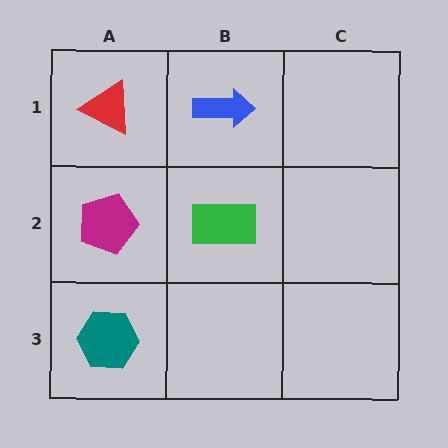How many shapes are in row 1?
2 shapes.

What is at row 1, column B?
A blue arrow.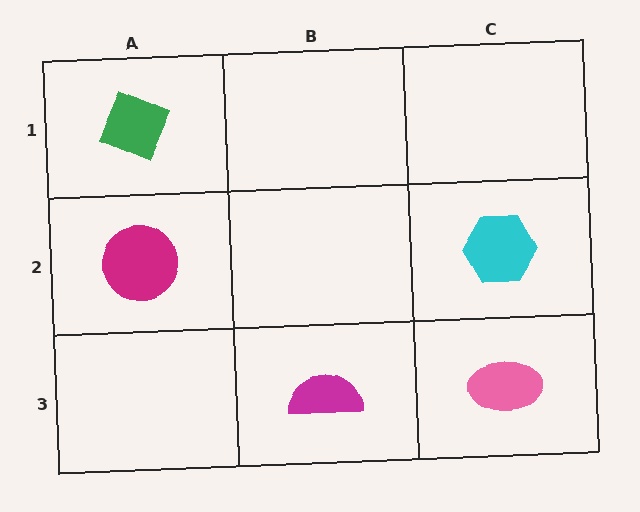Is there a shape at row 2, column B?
No, that cell is empty.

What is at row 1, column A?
A green diamond.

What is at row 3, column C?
A pink ellipse.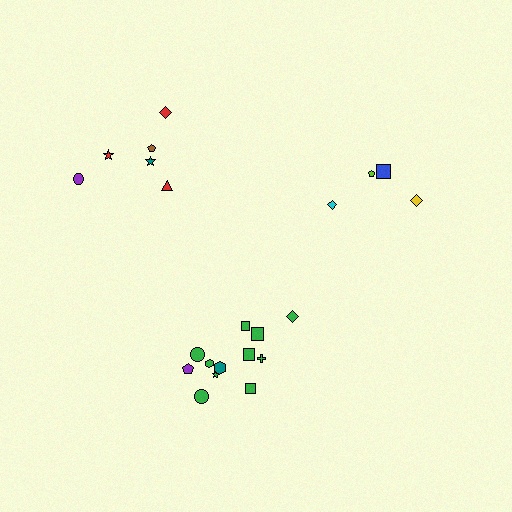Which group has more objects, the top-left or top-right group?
The top-left group.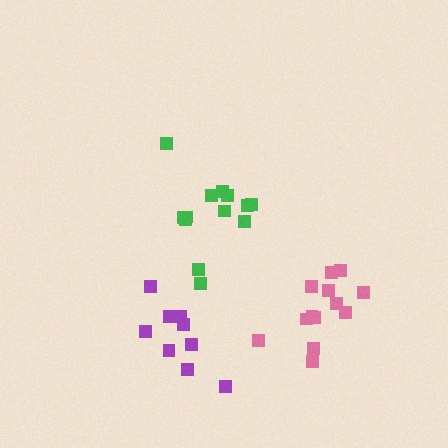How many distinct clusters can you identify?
There are 3 distinct clusters.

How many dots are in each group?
Group 1: 13 dots, Group 2: 13 dots, Group 3: 9 dots (35 total).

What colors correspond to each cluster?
The clusters are colored: green, pink, purple.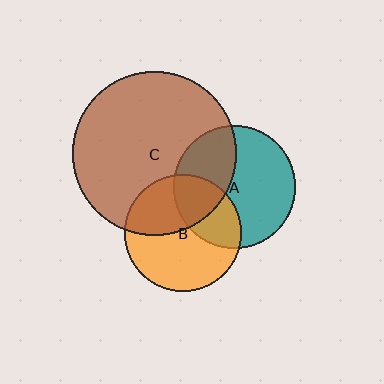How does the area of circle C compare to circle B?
Approximately 1.9 times.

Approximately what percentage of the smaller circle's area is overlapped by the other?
Approximately 40%.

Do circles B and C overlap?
Yes.